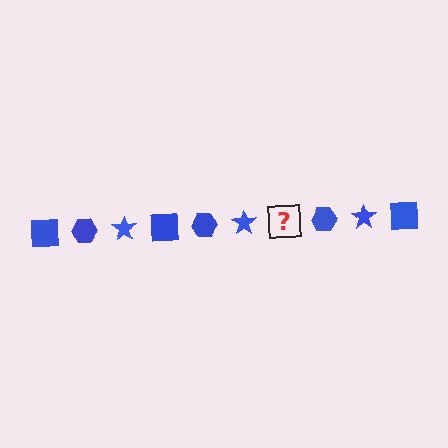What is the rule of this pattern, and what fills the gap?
The rule is that the pattern cycles through square, hexagon, star shapes in blue. The gap should be filled with a blue square.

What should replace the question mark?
The question mark should be replaced with a blue square.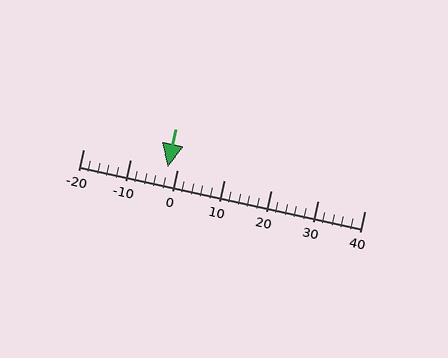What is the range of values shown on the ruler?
The ruler shows values from -20 to 40.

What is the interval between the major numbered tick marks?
The major tick marks are spaced 10 units apart.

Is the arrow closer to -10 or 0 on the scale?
The arrow is closer to 0.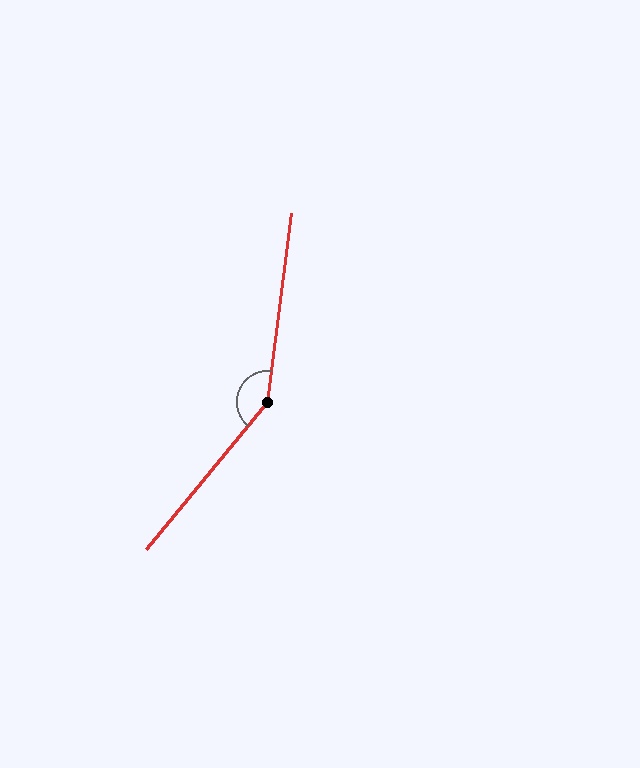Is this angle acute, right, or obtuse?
It is obtuse.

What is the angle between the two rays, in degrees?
Approximately 148 degrees.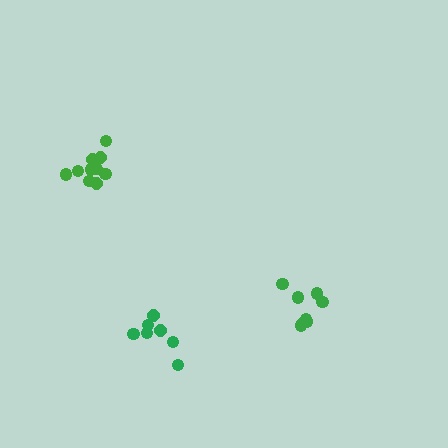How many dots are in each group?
Group 1: 8 dots, Group 2: 7 dots, Group 3: 10 dots (25 total).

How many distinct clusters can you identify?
There are 3 distinct clusters.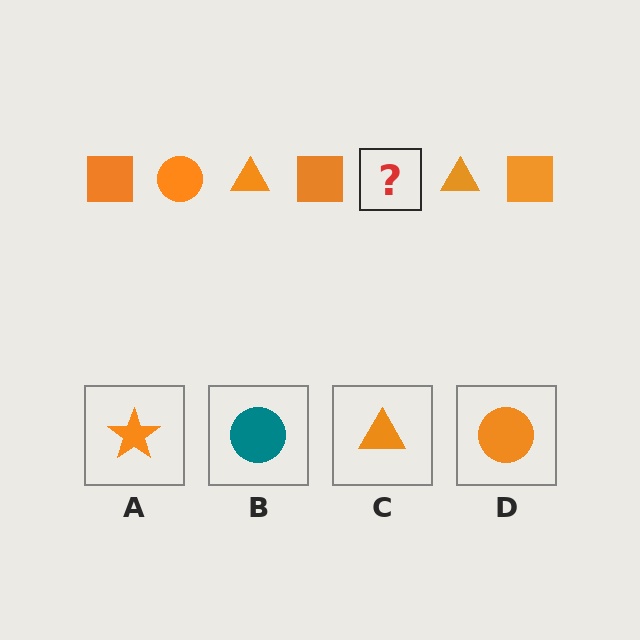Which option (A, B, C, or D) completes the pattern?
D.